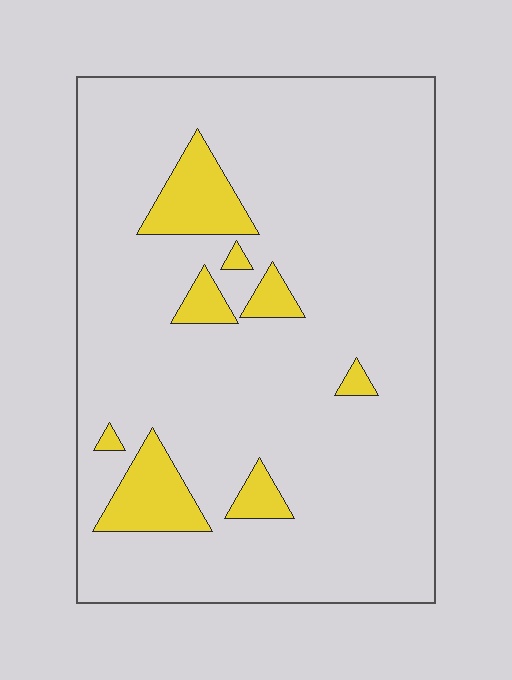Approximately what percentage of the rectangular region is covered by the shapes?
Approximately 10%.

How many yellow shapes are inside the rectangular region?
8.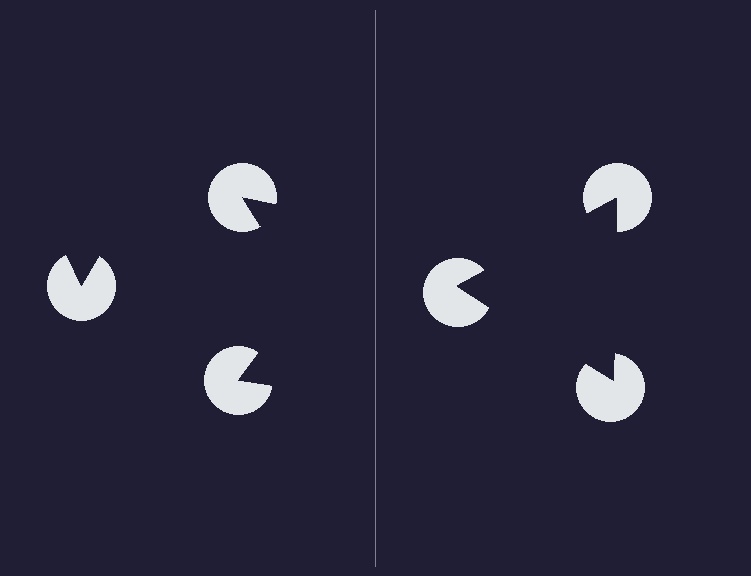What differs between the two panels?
The pac-man discs are positioned identically on both sides; only the wedge orientations differ. On the right they align to a triangle; on the left they are misaligned.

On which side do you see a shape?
An illusory triangle appears on the right side. On the left side the wedge cuts are rotated, so no coherent shape forms.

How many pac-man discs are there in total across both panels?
6 — 3 on each side.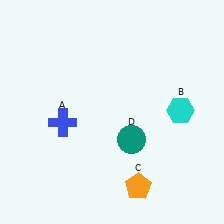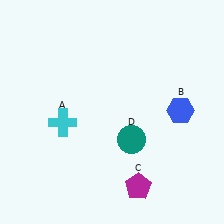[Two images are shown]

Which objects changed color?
A changed from blue to cyan. B changed from cyan to blue. C changed from orange to magenta.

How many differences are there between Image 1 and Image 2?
There are 3 differences between the two images.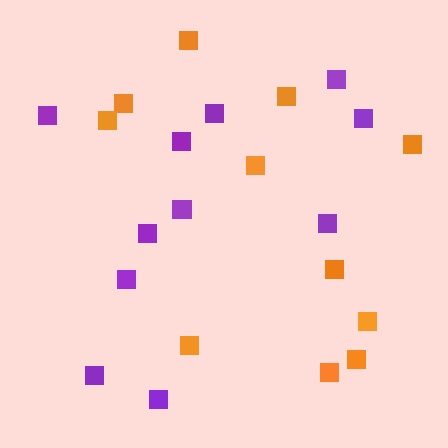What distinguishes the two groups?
There are 2 groups: one group of purple squares (11) and one group of orange squares (11).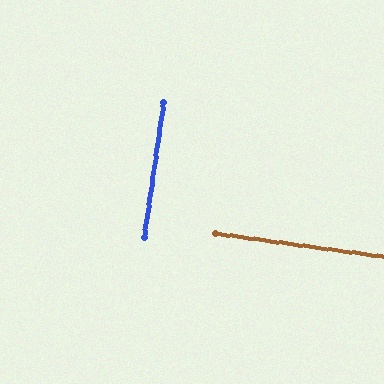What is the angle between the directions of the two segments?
Approximately 90 degrees.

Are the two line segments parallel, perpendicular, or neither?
Perpendicular — they meet at approximately 90°.